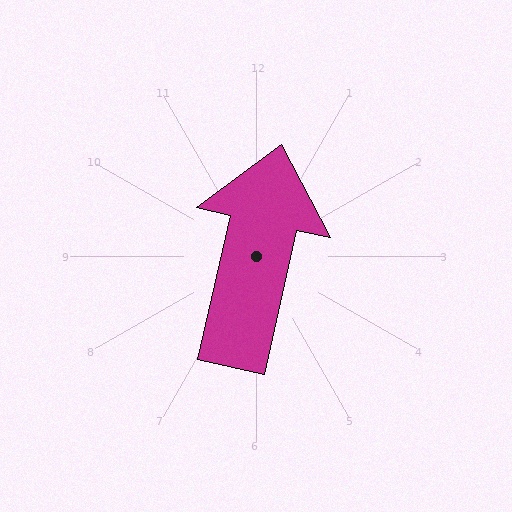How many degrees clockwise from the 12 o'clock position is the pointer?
Approximately 13 degrees.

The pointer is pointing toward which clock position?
Roughly 12 o'clock.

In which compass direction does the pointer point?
North.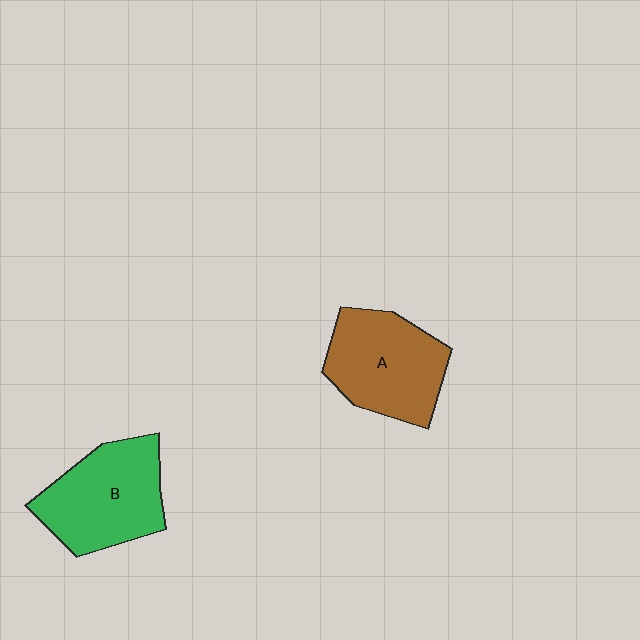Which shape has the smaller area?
Shape A (brown).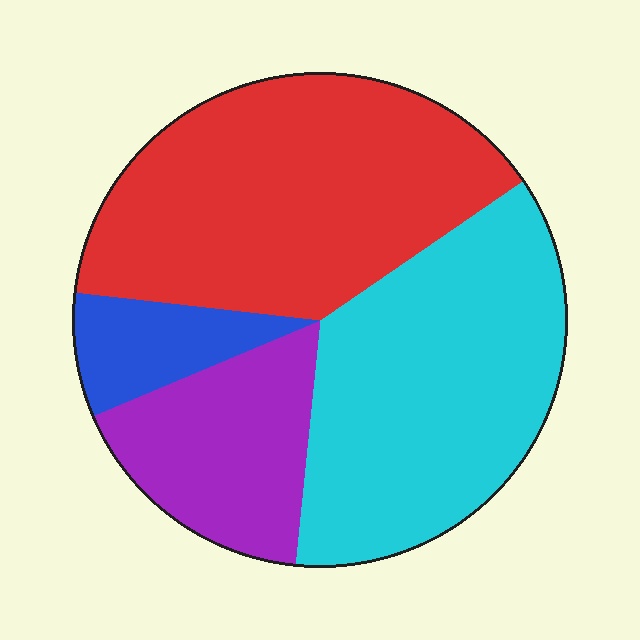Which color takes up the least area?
Blue, at roughly 10%.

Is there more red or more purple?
Red.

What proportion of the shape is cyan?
Cyan takes up between a third and a half of the shape.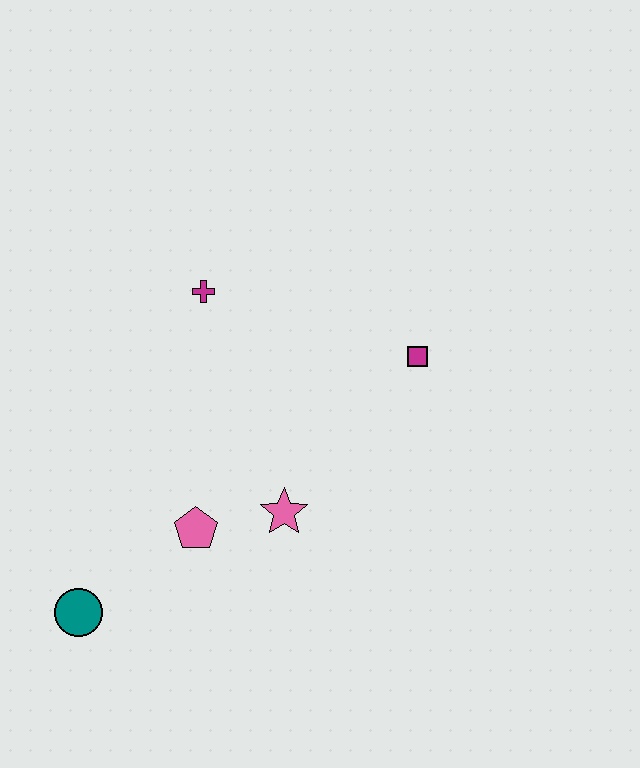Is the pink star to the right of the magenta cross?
Yes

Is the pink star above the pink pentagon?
Yes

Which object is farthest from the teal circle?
The magenta square is farthest from the teal circle.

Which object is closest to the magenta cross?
The magenta square is closest to the magenta cross.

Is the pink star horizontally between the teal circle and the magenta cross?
No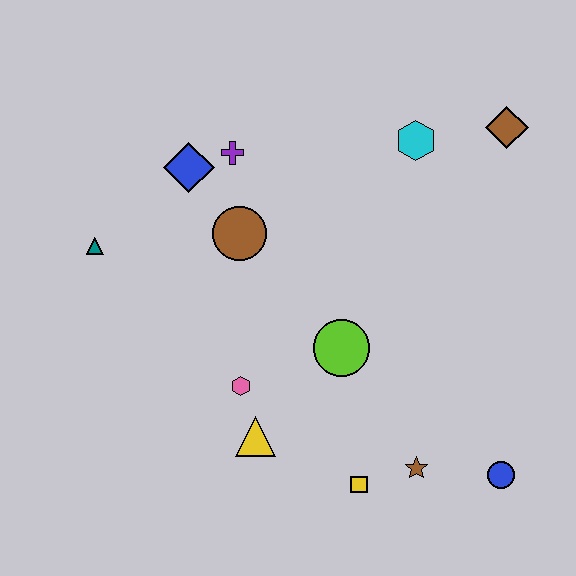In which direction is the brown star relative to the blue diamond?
The brown star is below the blue diamond.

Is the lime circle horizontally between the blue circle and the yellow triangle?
Yes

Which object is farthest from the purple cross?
The blue circle is farthest from the purple cross.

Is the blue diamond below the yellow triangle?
No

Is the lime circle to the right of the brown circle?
Yes